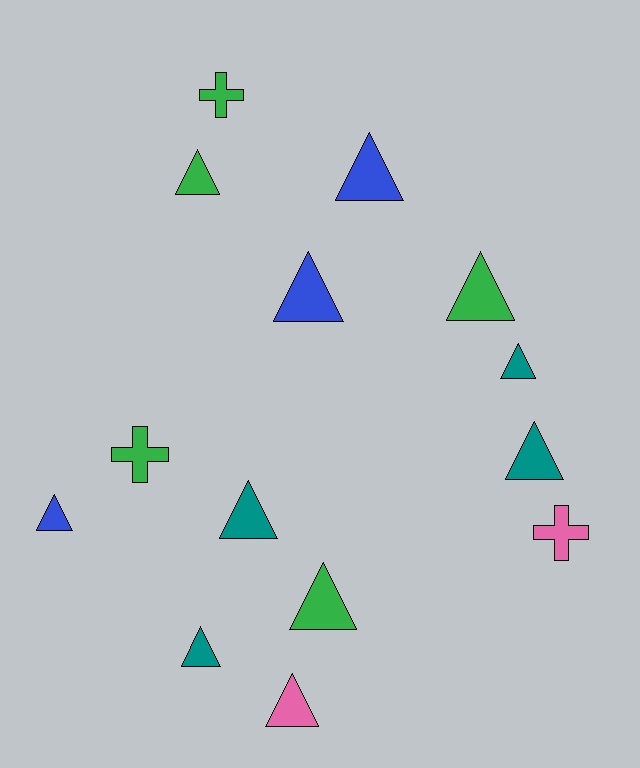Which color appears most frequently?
Green, with 5 objects.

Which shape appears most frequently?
Triangle, with 11 objects.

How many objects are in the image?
There are 14 objects.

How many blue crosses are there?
There are no blue crosses.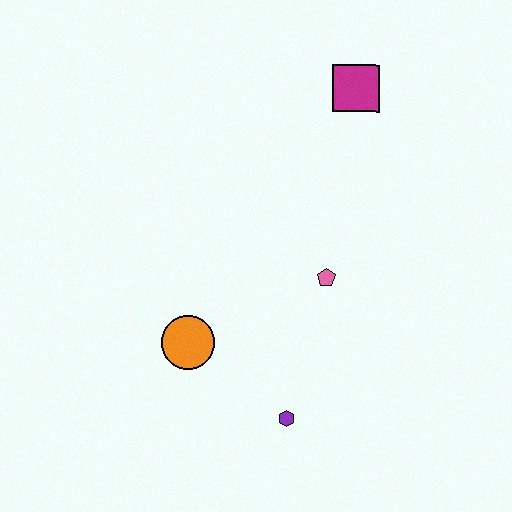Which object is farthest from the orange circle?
The magenta square is farthest from the orange circle.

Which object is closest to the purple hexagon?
The orange circle is closest to the purple hexagon.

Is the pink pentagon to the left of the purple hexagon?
No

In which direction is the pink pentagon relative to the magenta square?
The pink pentagon is below the magenta square.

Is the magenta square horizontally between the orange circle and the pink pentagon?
No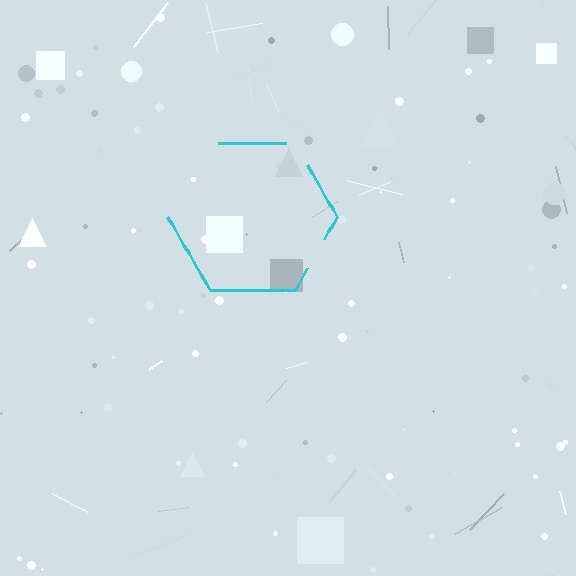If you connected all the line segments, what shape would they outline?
They would outline a hexagon.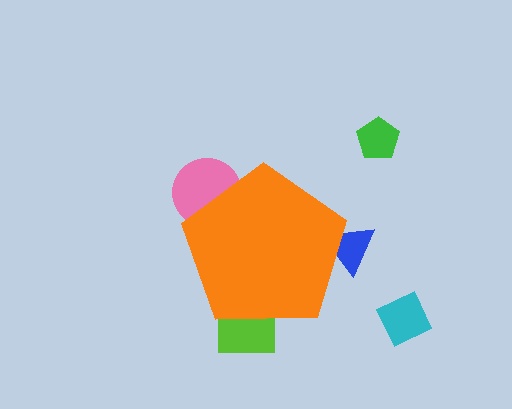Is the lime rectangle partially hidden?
Yes, the lime rectangle is partially hidden behind the orange pentagon.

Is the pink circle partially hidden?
Yes, the pink circle is partially hidden behind the orange pentagon.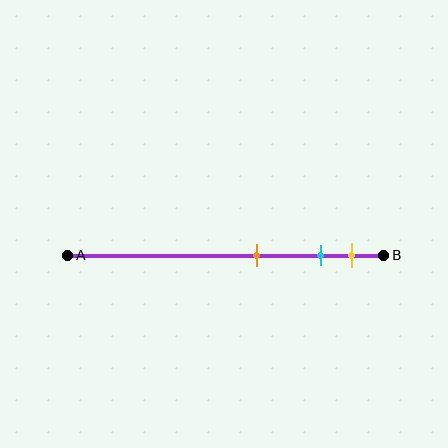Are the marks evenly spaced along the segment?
No, the marks are not evenly spaced.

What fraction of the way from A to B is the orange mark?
The orange mark is approximately 60% (0.6) of the way from A to B.